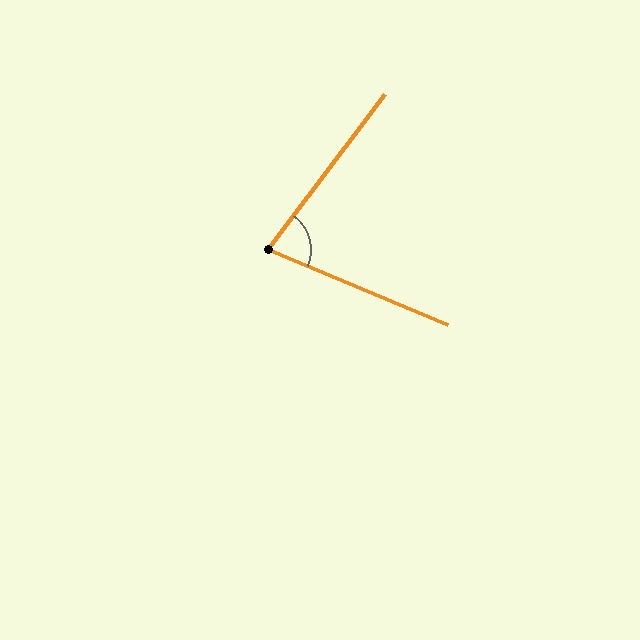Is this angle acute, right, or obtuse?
It is acute.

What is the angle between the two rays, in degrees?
Approximately 76 degrees.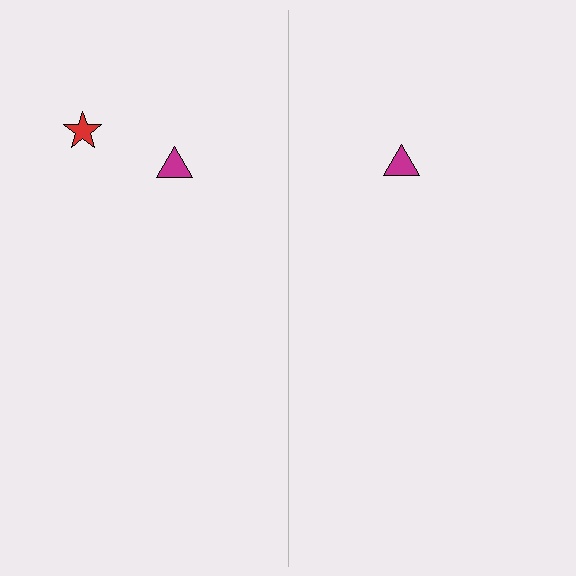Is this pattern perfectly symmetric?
No, the pattern is not perfectly symmetric. A red star is missing from the right side.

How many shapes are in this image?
There are 3 shapes in this image.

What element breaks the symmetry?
A red star is missing from the right side.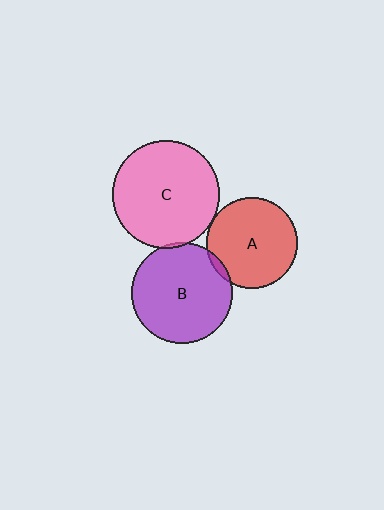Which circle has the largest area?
Circle C (pink).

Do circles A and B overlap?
Yes.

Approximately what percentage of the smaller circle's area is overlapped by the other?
Approximately 5%.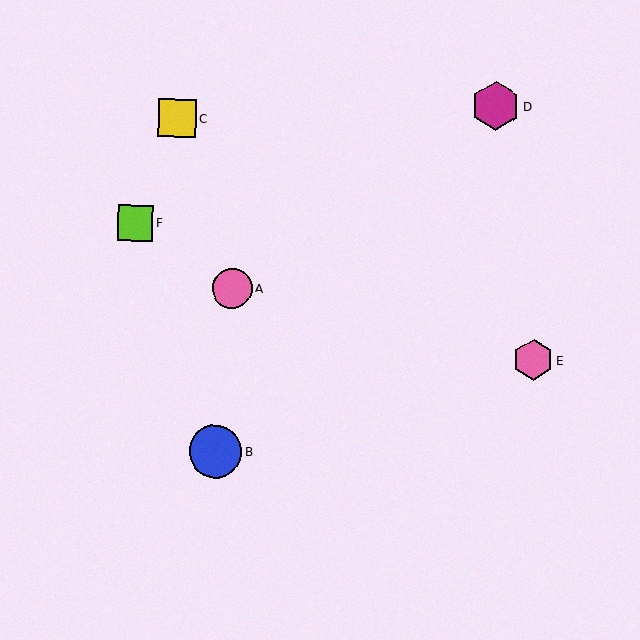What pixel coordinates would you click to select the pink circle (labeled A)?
Click at (232, 288) to select the pink circle A.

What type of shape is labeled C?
Shape C is a yellow square.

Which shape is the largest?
The blue circle (labeled B) is the largest.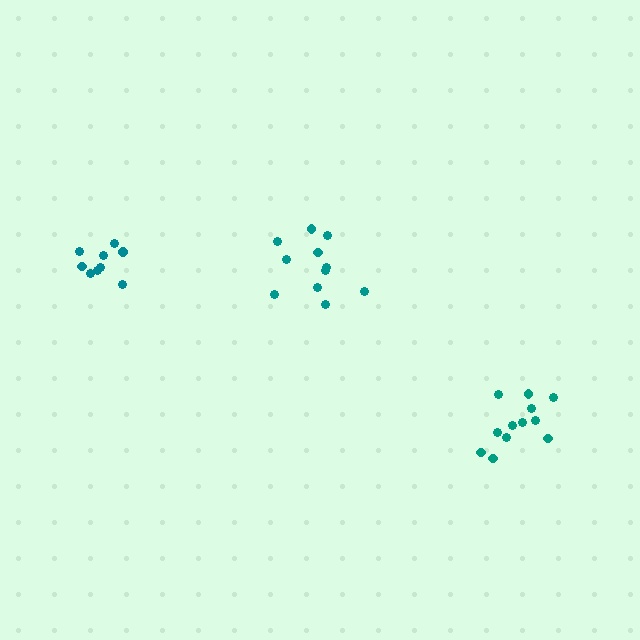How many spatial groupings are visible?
There are 3 spatial groupings.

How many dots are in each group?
Group 1: 11 dots, Group 2: 12 dots, Group 3: 9 dots (32 total).